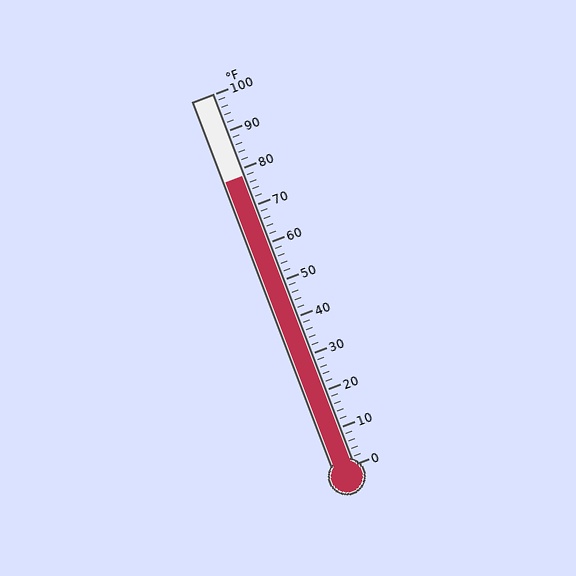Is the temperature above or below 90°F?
The temperature is below 90°F.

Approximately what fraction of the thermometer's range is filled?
The thermometer is filled to approximately 80% of its range.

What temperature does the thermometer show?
The thermometer shows approximately 78°F.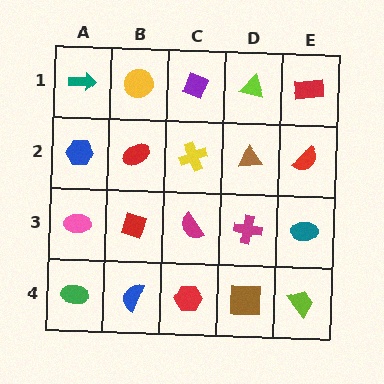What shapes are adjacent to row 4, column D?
A magenta cross (row 3, column D), a red hexagon (row 4, column C), a lime trapezoid (row 4, column E).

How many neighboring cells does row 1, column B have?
3.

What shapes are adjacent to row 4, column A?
A pink ellipse (row 3, column A), a blue semicircle (row 4, column B).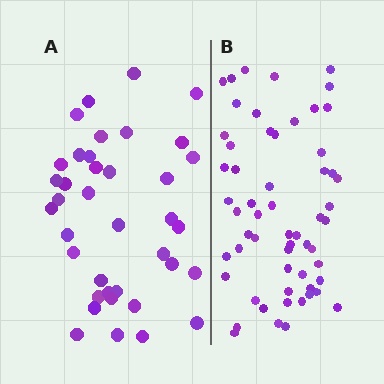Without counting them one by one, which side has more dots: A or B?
Region B (the right region) has more dots.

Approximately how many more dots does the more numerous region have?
Region B has approximately 20 more dots than region A.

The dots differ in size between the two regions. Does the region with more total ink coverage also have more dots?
No. Region A has more total ink coverage because its dots are larger, but region B actually contains more individual dots. Total area can be misleading — the number of items is what matters here.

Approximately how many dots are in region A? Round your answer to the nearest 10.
About 40 dots. (The exact count is 38, which rounds to 40.)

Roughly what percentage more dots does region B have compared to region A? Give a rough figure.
About 55% more.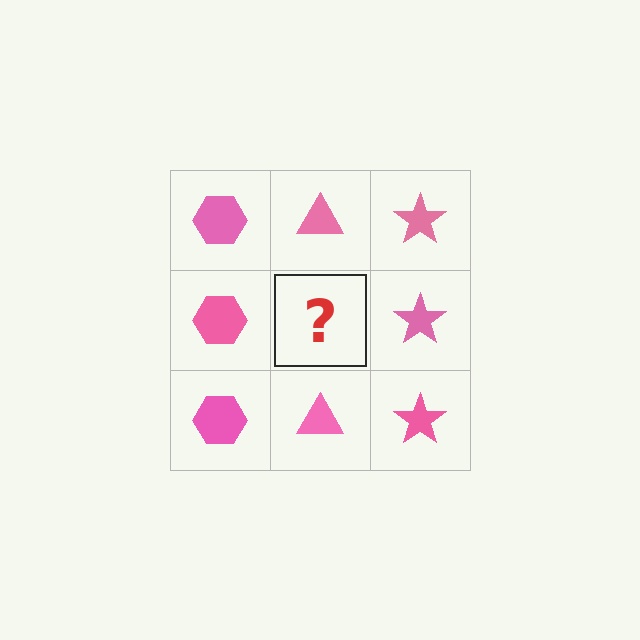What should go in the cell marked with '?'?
The missing cell should contain a pink triangle.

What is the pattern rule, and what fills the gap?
The rule is that each column has a consistent shape. The gap should be filled with a pink triangle.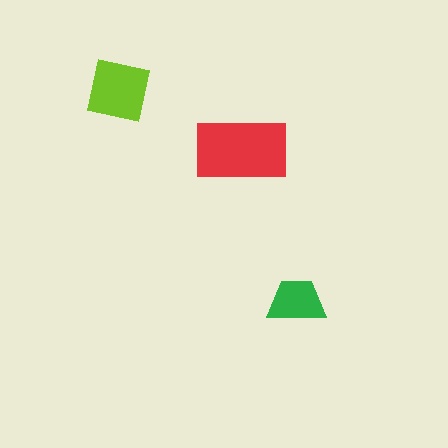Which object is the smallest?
The green trapezoid.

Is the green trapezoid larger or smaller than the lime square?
Smaller.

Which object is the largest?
The red rectangle.